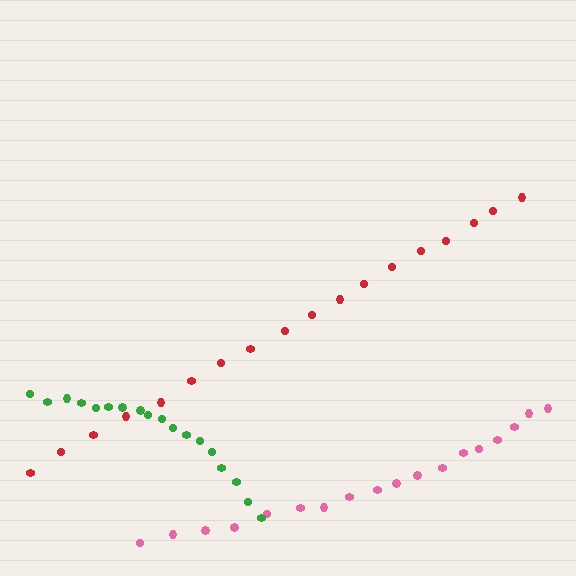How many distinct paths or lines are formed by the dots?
There are 3 distinct paths.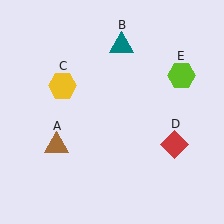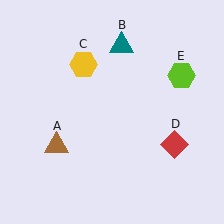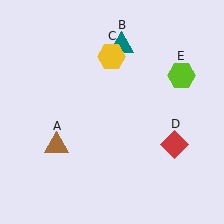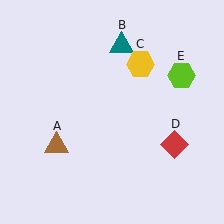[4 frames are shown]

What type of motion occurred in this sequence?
The yellow hexagon (object C) rotated clockwise around the center of the scene.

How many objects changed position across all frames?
1 object changed position: yellow hexagon (object C).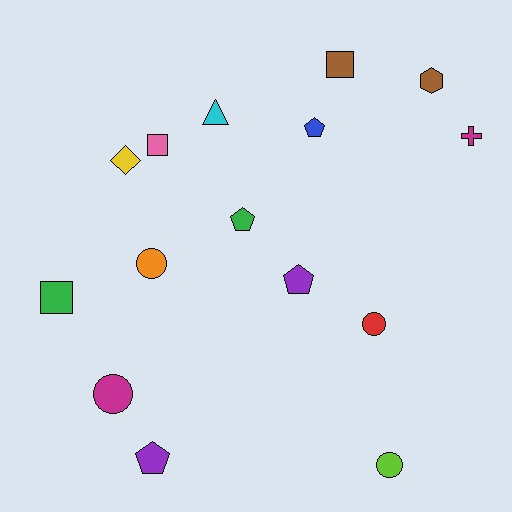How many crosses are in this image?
There is 1 cross.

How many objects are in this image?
There are 15 objects.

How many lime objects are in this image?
There is 1 lime object.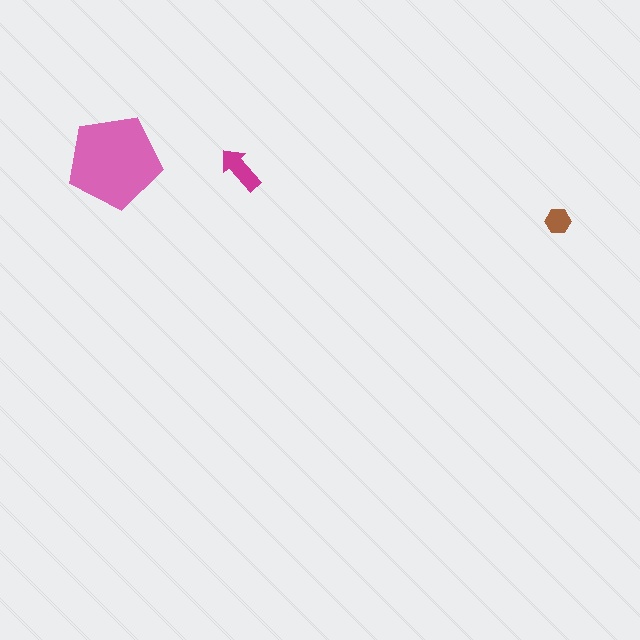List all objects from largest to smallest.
The pink pentagon, the magenta arrow, the brown hexagon.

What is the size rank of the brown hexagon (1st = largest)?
3rd.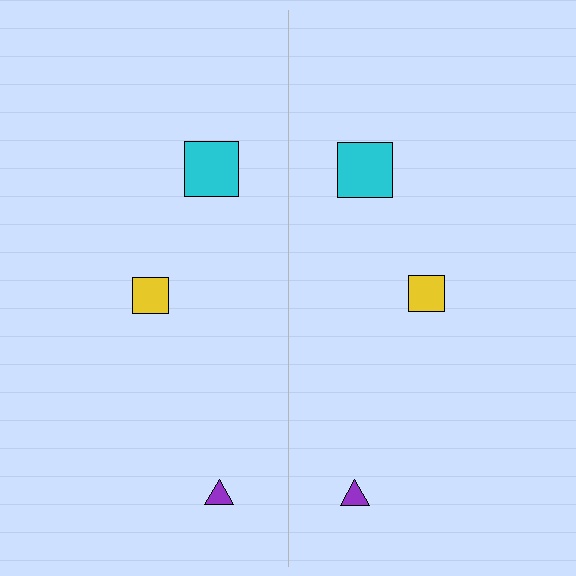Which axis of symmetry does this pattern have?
The pattern has a vertical axis of symmetry running through the center of the image.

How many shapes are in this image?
There are 6 shapes in this image.